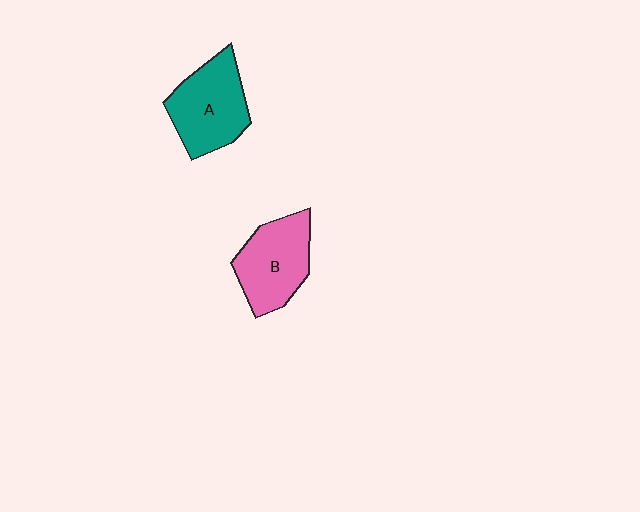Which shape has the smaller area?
Shape B (pink).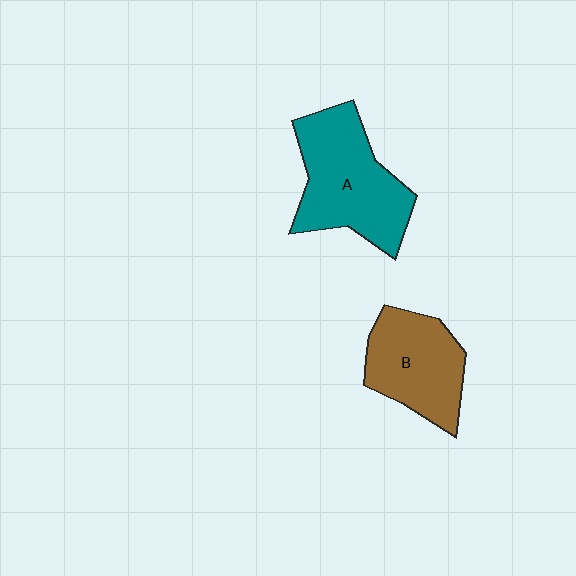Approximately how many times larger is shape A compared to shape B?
Approximately 1.3 times.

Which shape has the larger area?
Shape A (teal).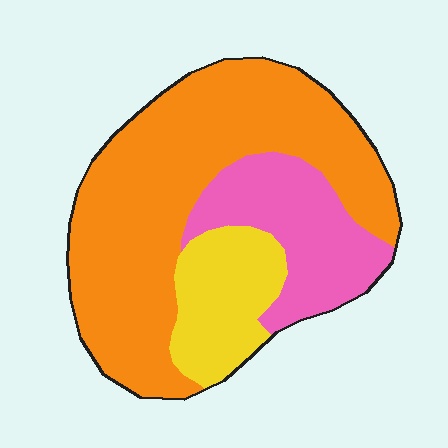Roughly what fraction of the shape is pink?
Pink covers around 25% of the shape.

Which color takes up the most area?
Orange, at roughly 60%.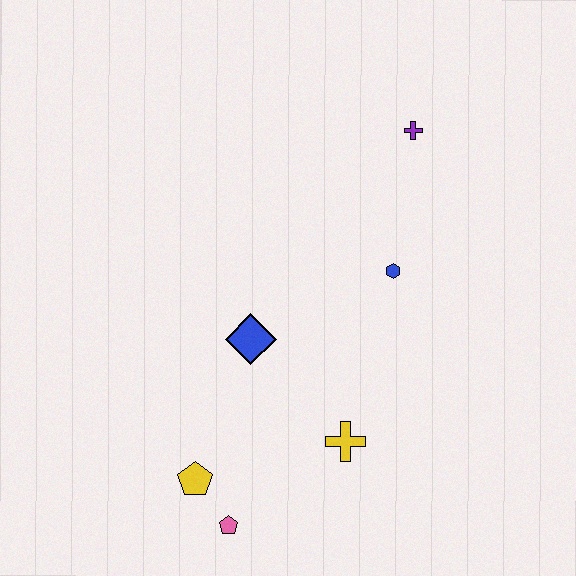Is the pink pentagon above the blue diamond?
No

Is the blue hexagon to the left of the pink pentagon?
No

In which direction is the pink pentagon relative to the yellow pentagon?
The pink pentagon is below the yellow pentagon.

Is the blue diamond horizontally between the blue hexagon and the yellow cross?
No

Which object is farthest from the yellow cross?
The purple cross is farthest from the yellow cross.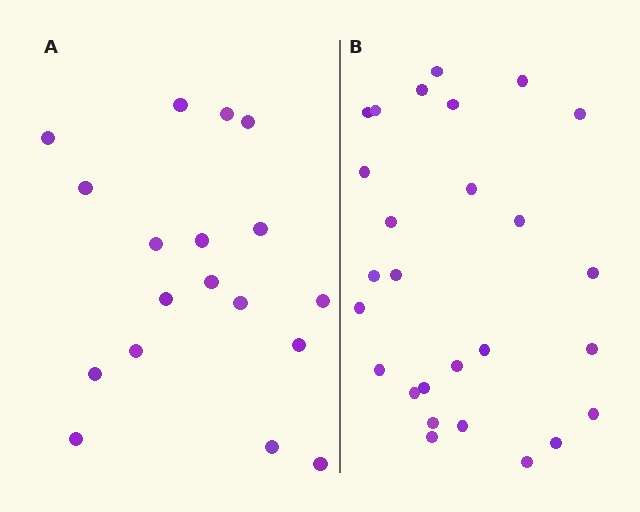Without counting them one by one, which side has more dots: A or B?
Region B (the right region) has more dots.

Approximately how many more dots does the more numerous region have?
Region B has roughly 8 or so more dots than region A.